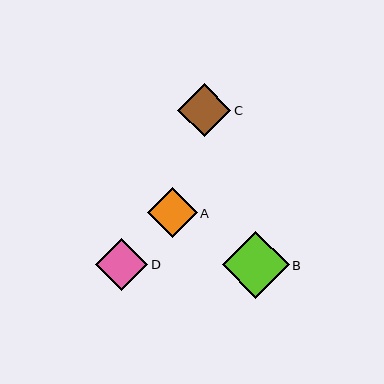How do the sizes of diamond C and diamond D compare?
Diamond C and diamond D are approximately the same size.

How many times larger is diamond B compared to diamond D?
Diamond B is approximately 1.3 times the size of diamond D.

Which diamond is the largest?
Diamond B is the largest with a size of approximately 66 pixels.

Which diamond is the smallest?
Diamond A is the smallest with a size of approximately 50 pixels.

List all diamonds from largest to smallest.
From largest to smallest: B, C, D, A.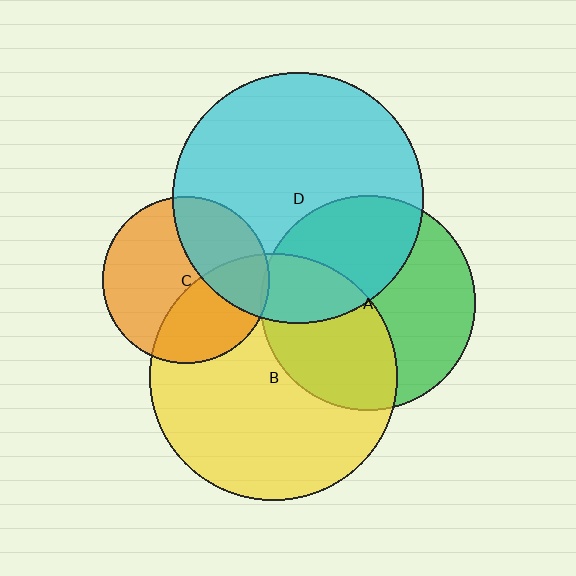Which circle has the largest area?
Circle D (cyan).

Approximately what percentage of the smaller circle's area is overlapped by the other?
Approximately 5%.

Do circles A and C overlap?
Yes.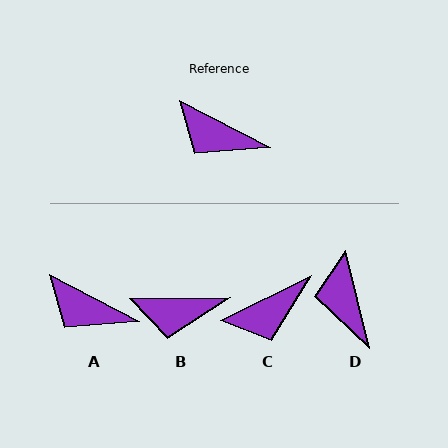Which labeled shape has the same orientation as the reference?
A.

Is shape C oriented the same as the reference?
No, it is off by about 53 degrees.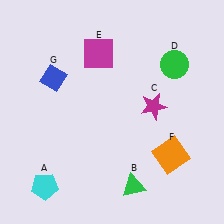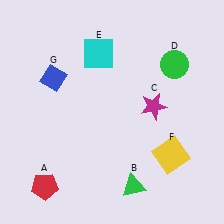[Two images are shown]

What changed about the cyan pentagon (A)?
In Image 1, A is cyan. In Image 2, it changed to red.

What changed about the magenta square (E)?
In Image 1, E is magenta. In Image 2, it changed to cyan.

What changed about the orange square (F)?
In Image 1, F is orange. In Image 2, it changed to yellow.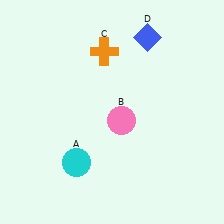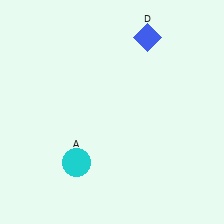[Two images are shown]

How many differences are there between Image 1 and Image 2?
There are 2 differences between the two images.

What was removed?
The pink circle (B), the orange cross (C) were removed in Image 2.